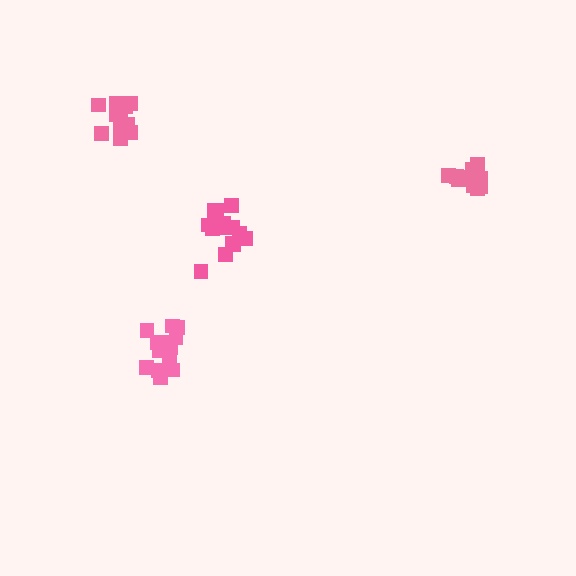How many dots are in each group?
Group 1: 14 dots, Group 2: 15 dots, Group 3: 14 dots, Group 4: 13 dots (56 total).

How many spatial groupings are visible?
There are 4 spatial groupings.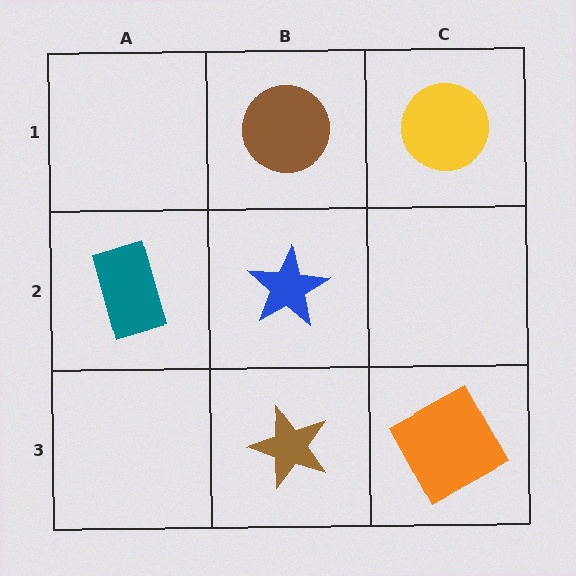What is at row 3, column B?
A brown star.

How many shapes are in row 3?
2 shapes.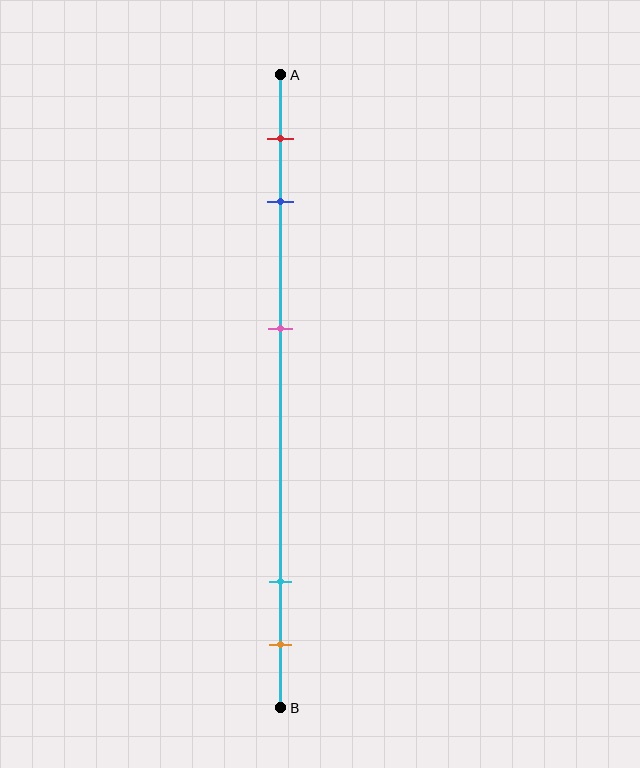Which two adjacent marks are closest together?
The cyan and orange marks are the closest adjacent pair.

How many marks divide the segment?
There are 5 marks dividing the segment.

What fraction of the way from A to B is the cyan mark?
The cyan mark is approximately 80% (0.8) of the way from A to B.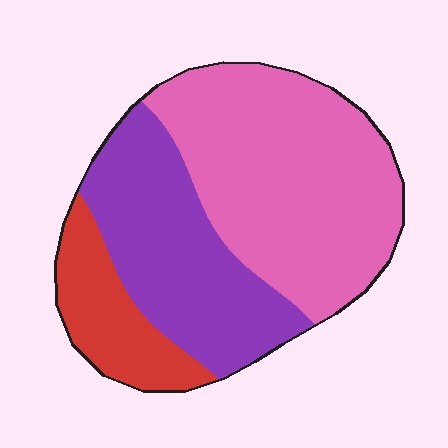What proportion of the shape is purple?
Purple takes up about one third (1/3) of the shape.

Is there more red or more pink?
Pink.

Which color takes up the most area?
Pink, at roughly 50%.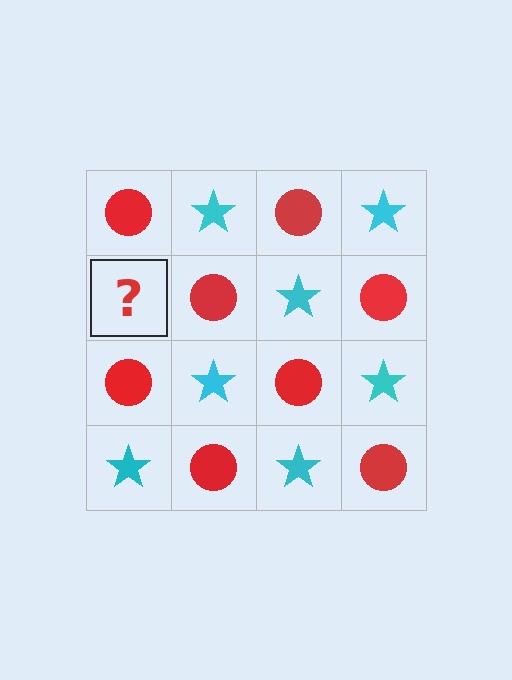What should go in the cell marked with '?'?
The missing cell should contain a cyan star.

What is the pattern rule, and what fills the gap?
The rule is that it alternates red circle and cyan star in a checkerboard pattern. The gap should be filled with a cyan star.